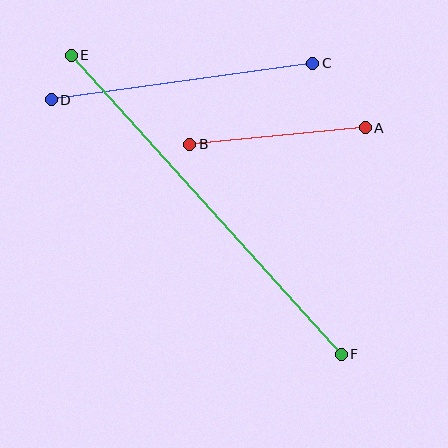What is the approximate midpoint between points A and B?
The midpoint is at approximately (278, 136) pixels.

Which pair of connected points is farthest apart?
Points E and F are farthest apart.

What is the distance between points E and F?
The distance is approximately 403 pixels.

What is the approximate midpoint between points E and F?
The midpoint is at approximately (206, 205) pixels.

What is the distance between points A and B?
The distance is approximately 176 pixels.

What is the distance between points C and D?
The distance is approximately 264 pixels.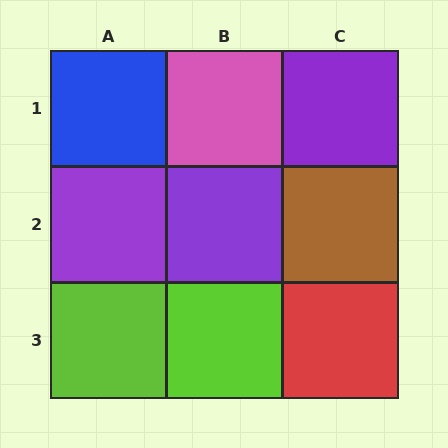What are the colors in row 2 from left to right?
Purple, purple, brown.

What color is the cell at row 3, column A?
Lime.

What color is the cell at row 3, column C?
Red.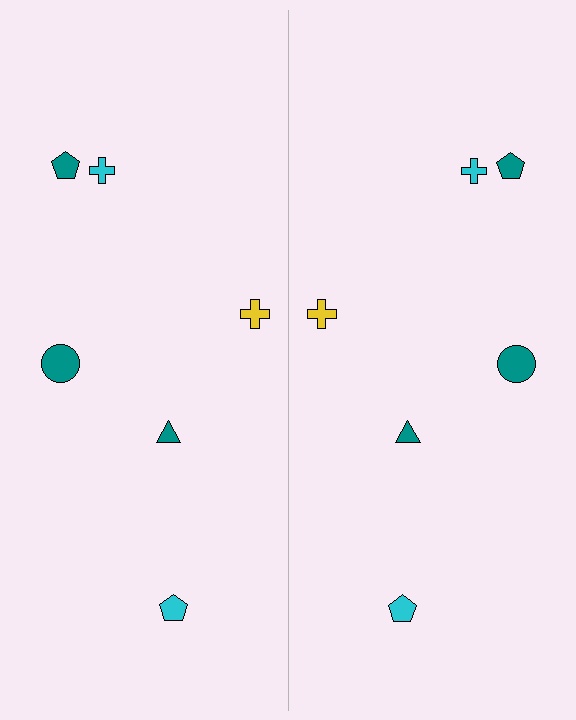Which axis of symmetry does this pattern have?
The pattern has a vertical axis of symmetry running through the center of the image.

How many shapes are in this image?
There are 12 shapes in this image.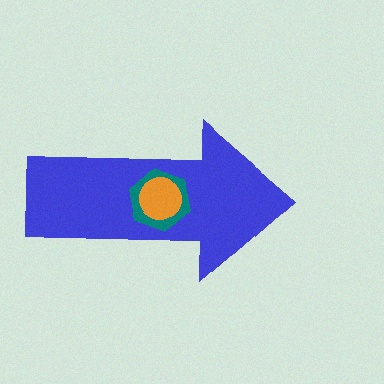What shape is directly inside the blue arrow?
The teal hexagon.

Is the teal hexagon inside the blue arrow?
Yes.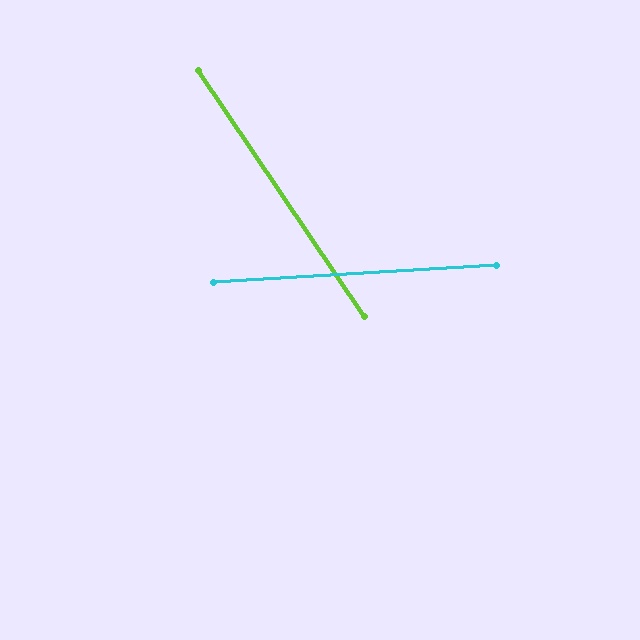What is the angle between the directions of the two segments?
Approximately 59 degrees.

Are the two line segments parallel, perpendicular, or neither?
Neither parallel nor perpendicular — they differ by about 59°.